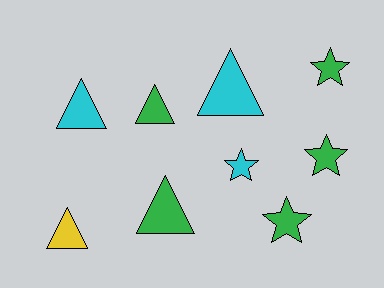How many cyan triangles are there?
There are 2 cyan triangles.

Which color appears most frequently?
Green, with 5 objects.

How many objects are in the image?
There are 9 objects.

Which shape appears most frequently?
Triangle, with 5 objects.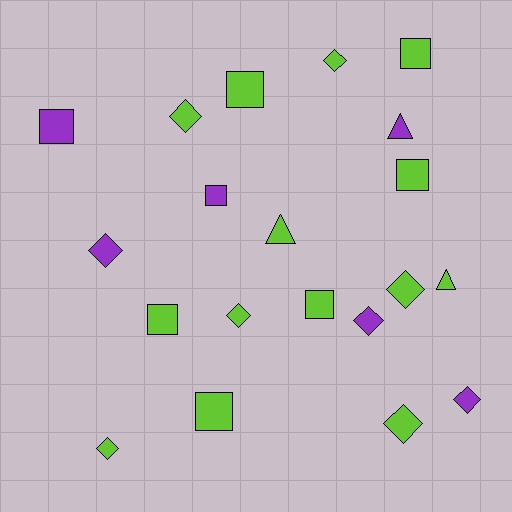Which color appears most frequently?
Lime, with 14 objects.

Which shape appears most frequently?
Diamond, with 9 objects.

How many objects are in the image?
There are 20 objects.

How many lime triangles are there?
There are 2 lime triangles.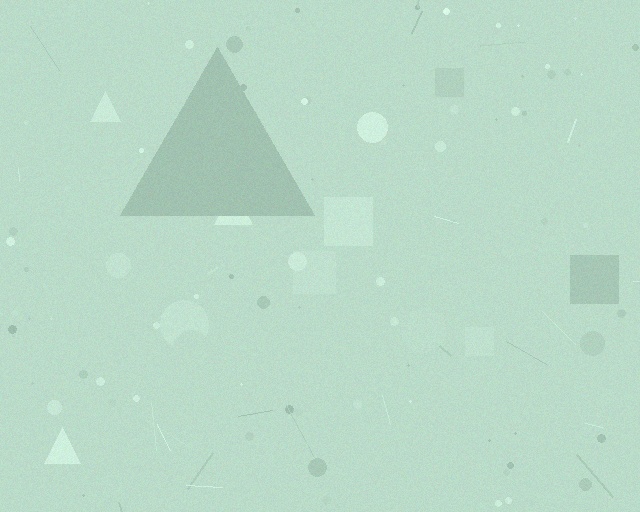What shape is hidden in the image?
A triangle is hidden in the image.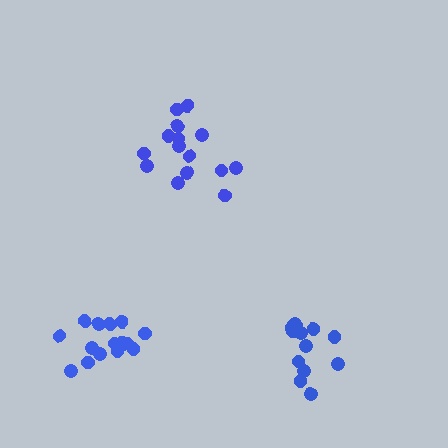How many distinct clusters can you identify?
There are 3 distinct clusters.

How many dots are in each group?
Group 1: 15 dots, Group 2: 16 dots, Group 3: 12 dots (43 total).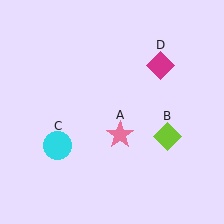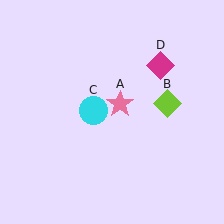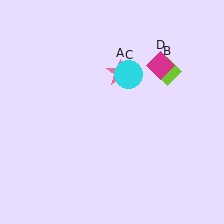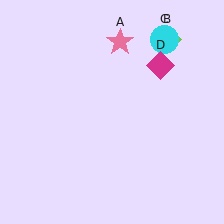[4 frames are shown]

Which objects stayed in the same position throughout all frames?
Magenta diamond (object D) remained stationary.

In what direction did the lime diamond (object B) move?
The lime diamond (object B) moved up.